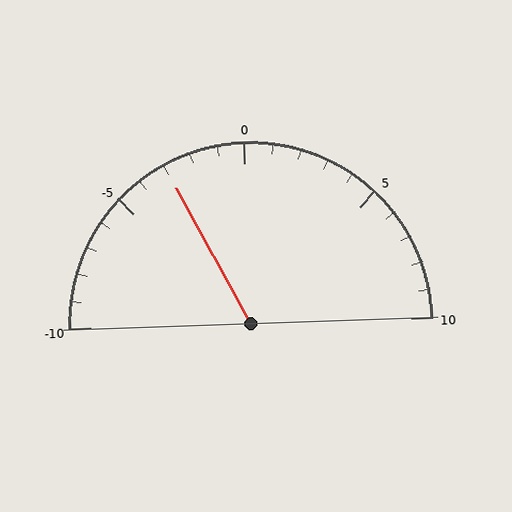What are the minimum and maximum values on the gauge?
The gauge ranges from -10 to 10.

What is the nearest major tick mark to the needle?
The nearest major tick mark is -5.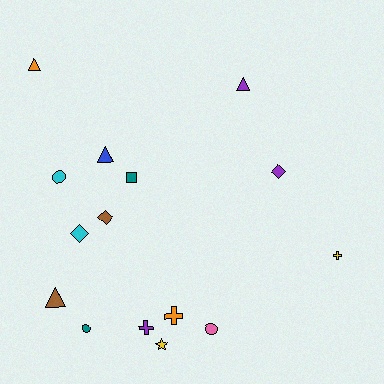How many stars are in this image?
There is 1 star.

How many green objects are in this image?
There are no green objects.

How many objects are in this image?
There are 15 objects.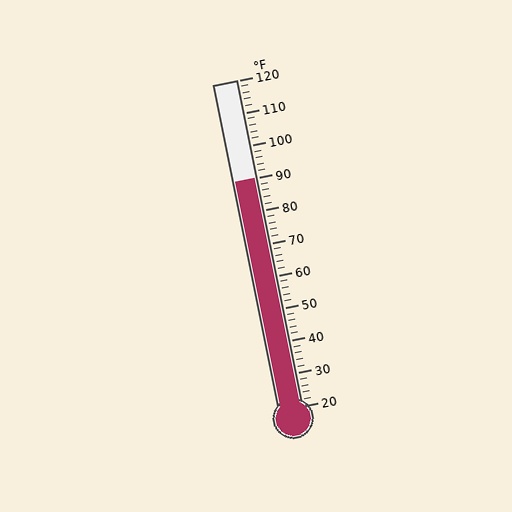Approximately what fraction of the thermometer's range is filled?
The thermometer is filled to approximately 70% of its range.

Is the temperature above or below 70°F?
The temperature is above 70°F.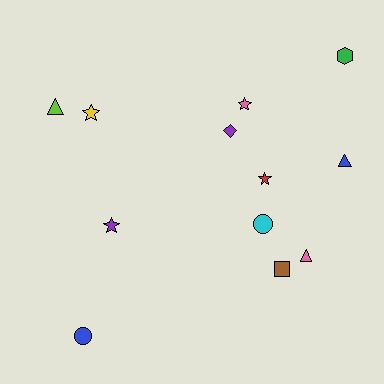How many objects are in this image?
There are 12 objects.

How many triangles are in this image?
There are 3 triangles.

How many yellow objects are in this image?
There is 1 yellow object.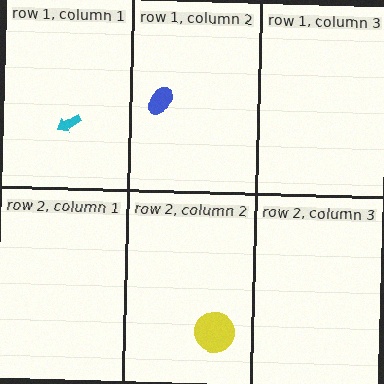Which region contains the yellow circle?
The row 2, column 2 region.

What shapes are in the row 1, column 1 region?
The cyan arrow.